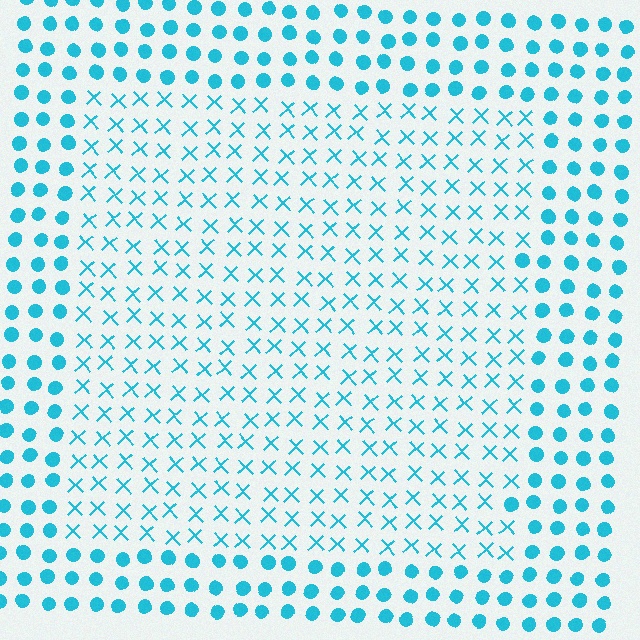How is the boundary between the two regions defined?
The boundary is defined by a change in element shape: X marks inside vs. circles outside. All elements share the same color and spacing.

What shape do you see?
I see a rectangle.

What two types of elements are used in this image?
The image uses X marks inside the rectangle region and circles outside it.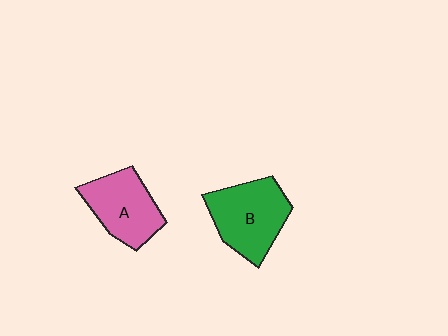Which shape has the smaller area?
Shape A (pink).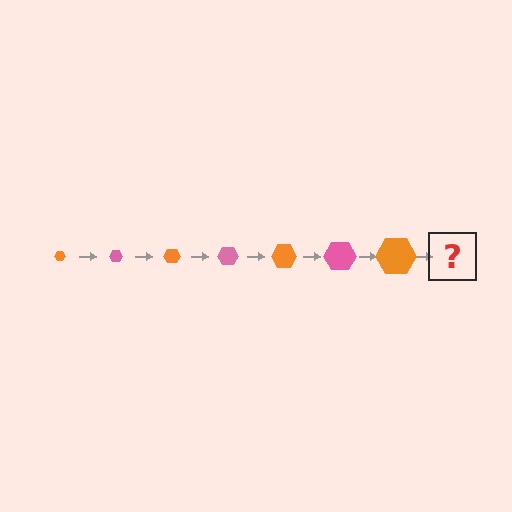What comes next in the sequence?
The next element should be a pink hexagon, larger than the previous one.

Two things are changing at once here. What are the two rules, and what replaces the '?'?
The two rules are that the hexagon grows larger each step and the color cycles through orange and pink. The '?' should be a pink hexagon, larger than the previous one.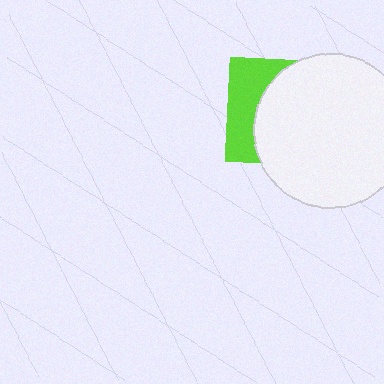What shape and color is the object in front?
The object in front is a white circle.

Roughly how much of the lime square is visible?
A small part of it is visible (roughly 34%).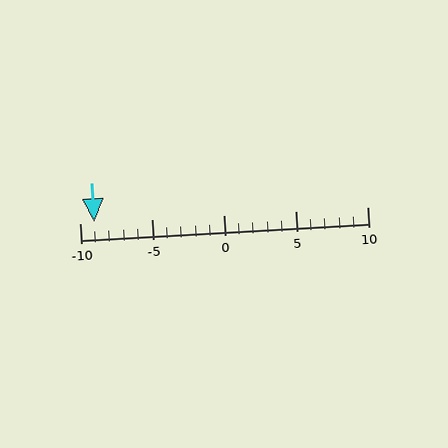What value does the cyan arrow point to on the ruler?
The cyan arrow points to approximately -9.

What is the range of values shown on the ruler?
The ruler shows values from -10 to 10.